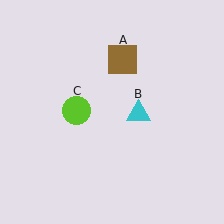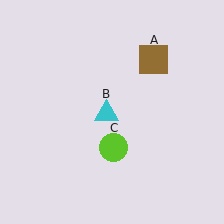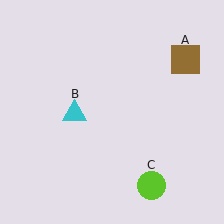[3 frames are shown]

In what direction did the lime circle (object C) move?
The lime circle (object C) moved down and to the right.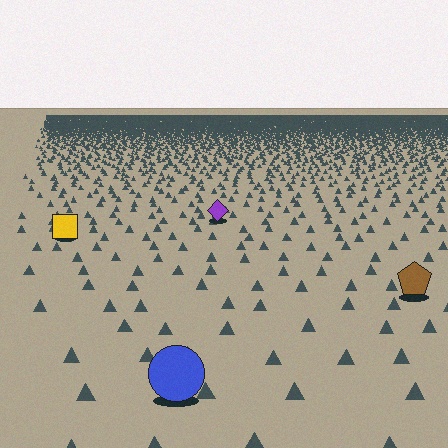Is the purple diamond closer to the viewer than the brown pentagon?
No. The brown pentagon is closer — you can tell from the texture gradient: the ground texture is coarser near it.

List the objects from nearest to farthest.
From nearest to farthest: the blue circle, the brown pentagon, the yellow square, the purple diamond.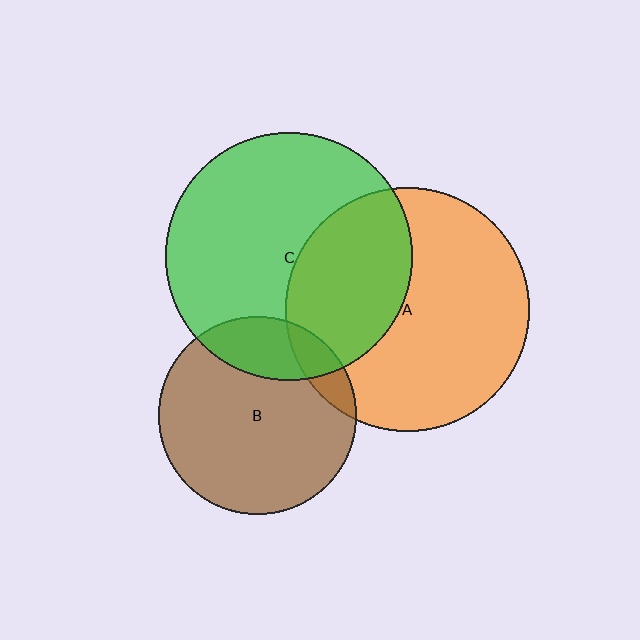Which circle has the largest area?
Circle C (green).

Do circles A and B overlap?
Yes.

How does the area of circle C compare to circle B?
Approximately 1.6 times.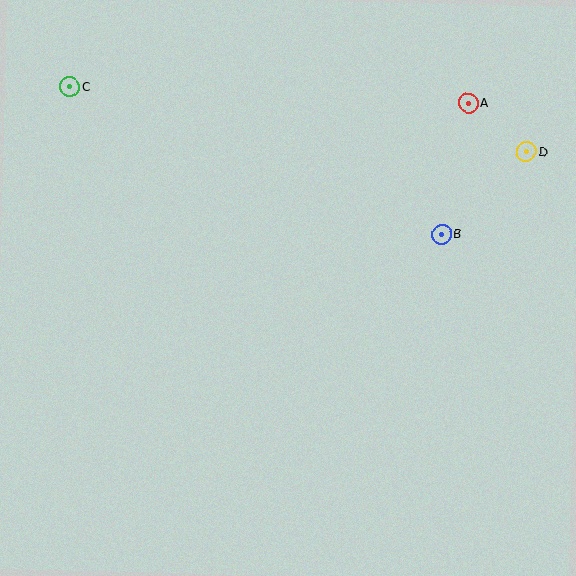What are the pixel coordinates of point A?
Point A is at (468, 103).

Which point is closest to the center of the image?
Point B at (442, 234) is closest to the center.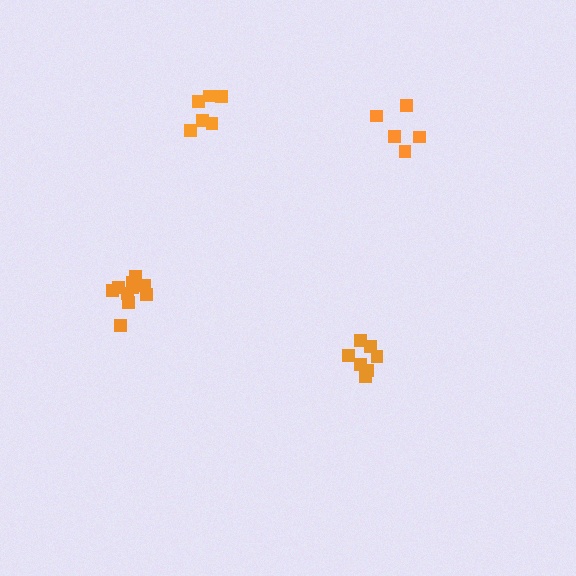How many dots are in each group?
Group 1: 6 dots, Group 2: 5 dots, Group 3: 11 dots, Group 4: 7 dots (29 total).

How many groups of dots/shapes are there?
There are 4 groups.